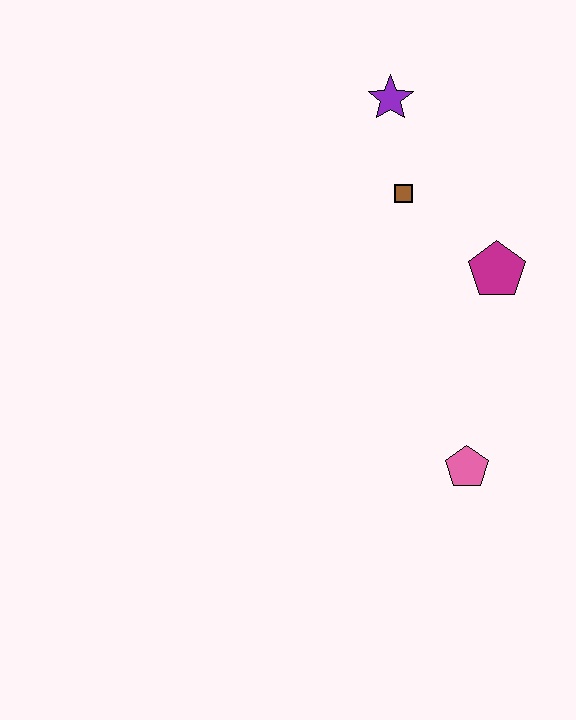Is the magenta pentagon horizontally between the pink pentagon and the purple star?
No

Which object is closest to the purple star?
The brown square is closest to the purple star.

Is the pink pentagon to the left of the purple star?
No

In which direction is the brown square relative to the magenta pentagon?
The brown square is to the left of the magenta pentagon.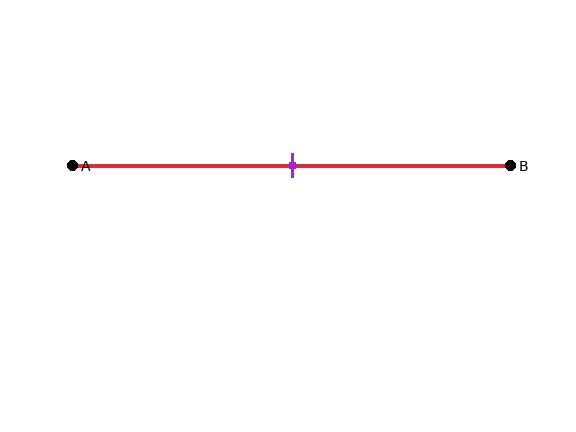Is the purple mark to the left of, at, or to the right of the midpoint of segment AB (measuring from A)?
The purple mark is approximately at the midpoint of segment AB.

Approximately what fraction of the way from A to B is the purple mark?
The purple mark is approximately 50% of the way from A to B.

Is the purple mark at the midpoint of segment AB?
Yes, the mark is approximately at the midpoint.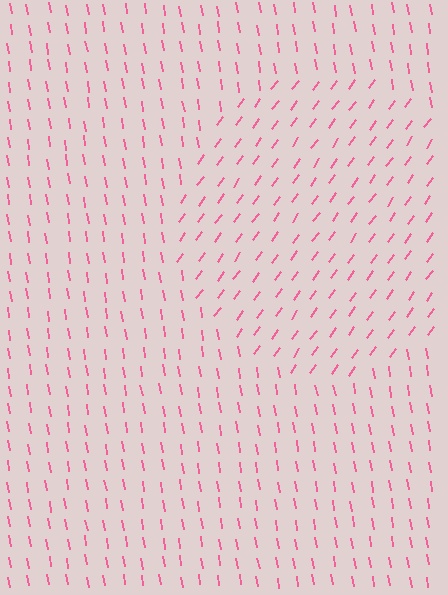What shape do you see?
I see a circle.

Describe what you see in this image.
The image is filled with small pink line segments. A circle region in the image has lines oriented differently from the surrounding lines, creating a visible texture boundary.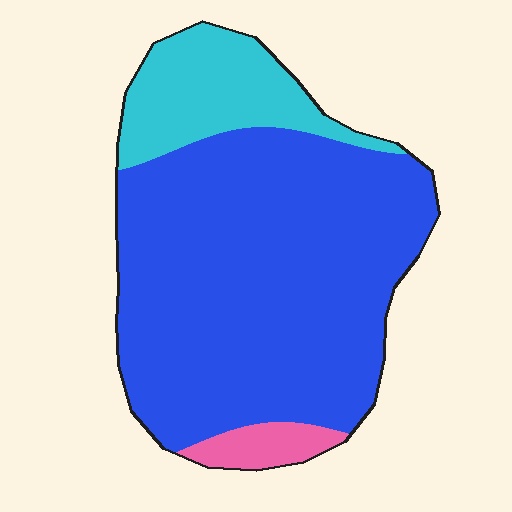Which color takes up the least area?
Pink, at roughly 5%.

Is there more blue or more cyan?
Blue.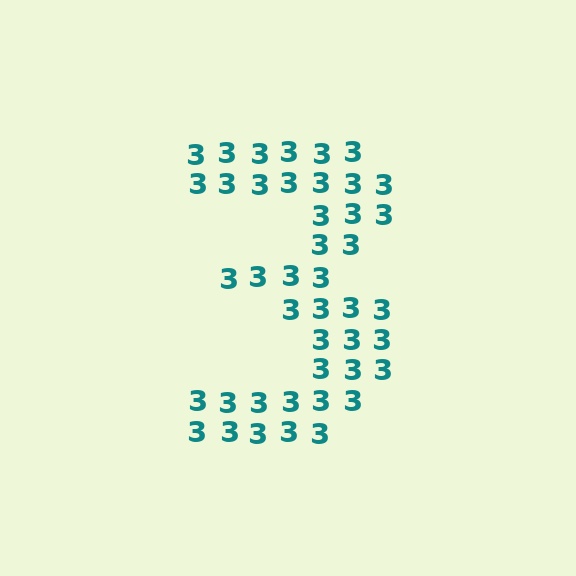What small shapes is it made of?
It is made of small digit 3's.